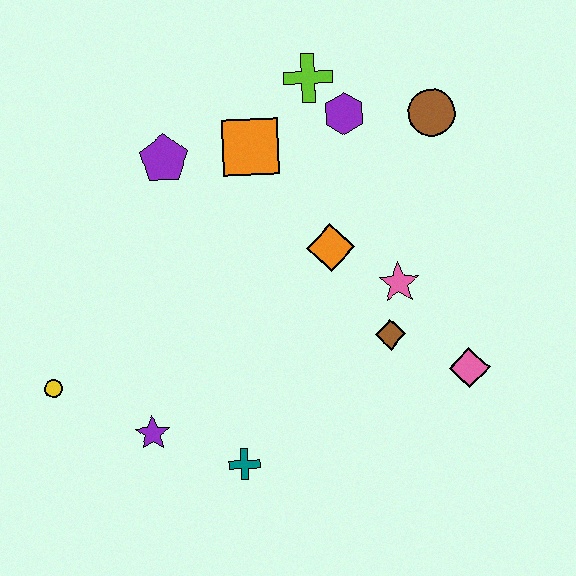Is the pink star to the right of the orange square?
Yes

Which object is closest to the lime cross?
The purple hexagon is closest to the lime cross.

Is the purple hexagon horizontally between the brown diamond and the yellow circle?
Yes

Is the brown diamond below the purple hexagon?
Yes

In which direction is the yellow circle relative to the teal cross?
The yellow circle is to the left of the teal cross.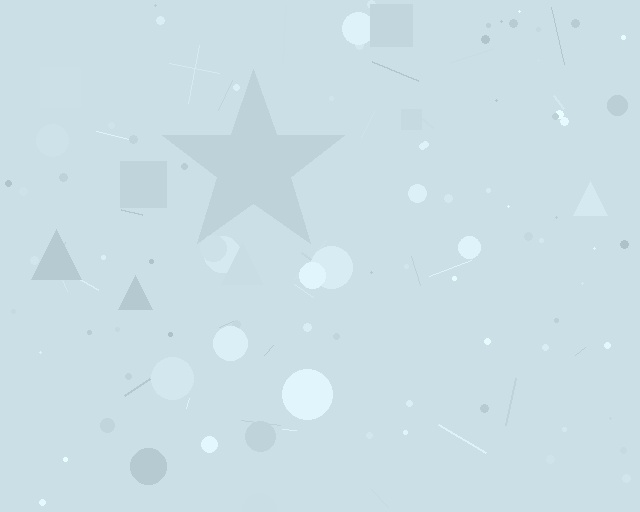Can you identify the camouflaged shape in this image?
The camouflaged shape is a star.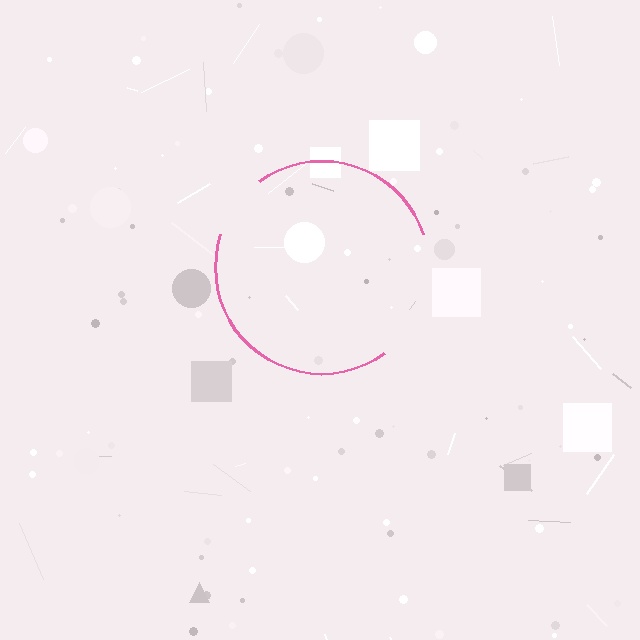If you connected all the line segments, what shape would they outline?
They would outline a circle.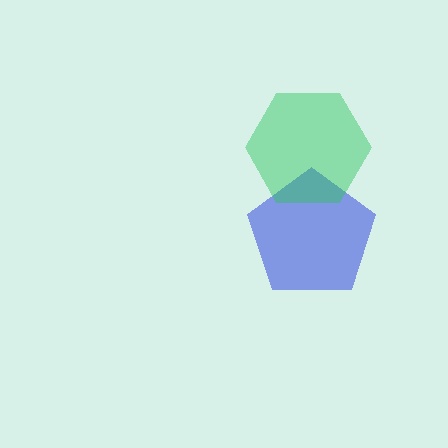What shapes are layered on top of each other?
The layered shapes are: a blue pentagon, a green hexagon.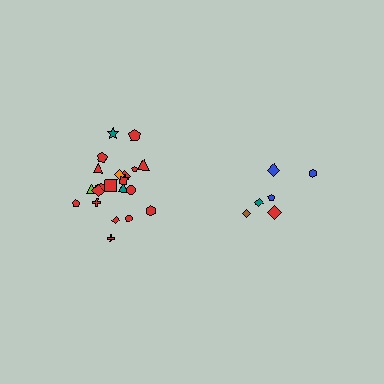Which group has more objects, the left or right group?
The left group.